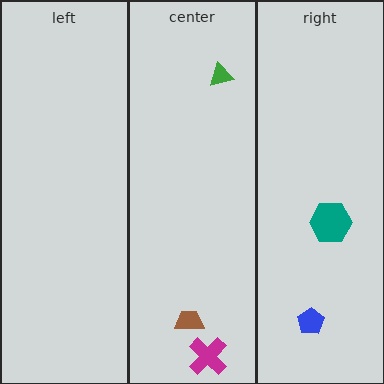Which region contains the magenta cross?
The center region.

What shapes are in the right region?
The blue pentagon, the teal hexagon.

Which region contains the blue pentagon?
The right region.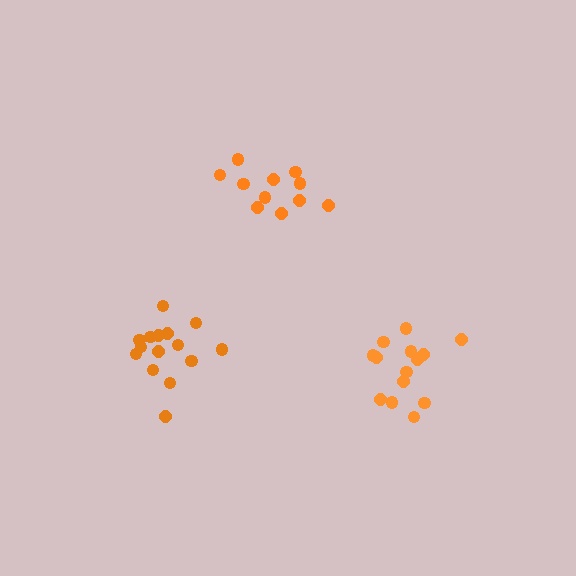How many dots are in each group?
Group 1: 15 dots, Group 2: 11 dots, Group 3: 14 dots (40 total).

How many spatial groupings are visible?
There are 3 spatial groupings.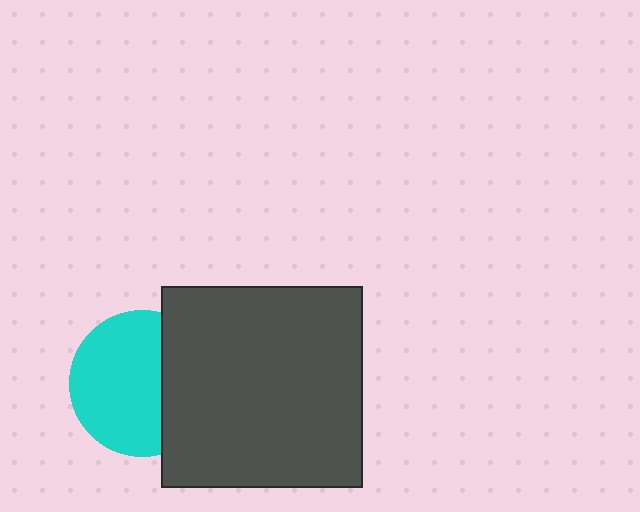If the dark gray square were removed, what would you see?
You would see the complete cyan circle.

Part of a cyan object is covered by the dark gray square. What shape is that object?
It is a circle.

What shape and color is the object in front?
The object in front is a dark gray square.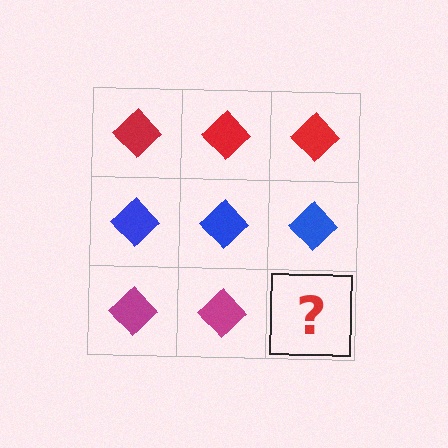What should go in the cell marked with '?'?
The missing cell should contain a magenta diamond.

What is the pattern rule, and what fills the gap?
The rule is that each row has a consistent color. The gap should be filled with a magenta diamond.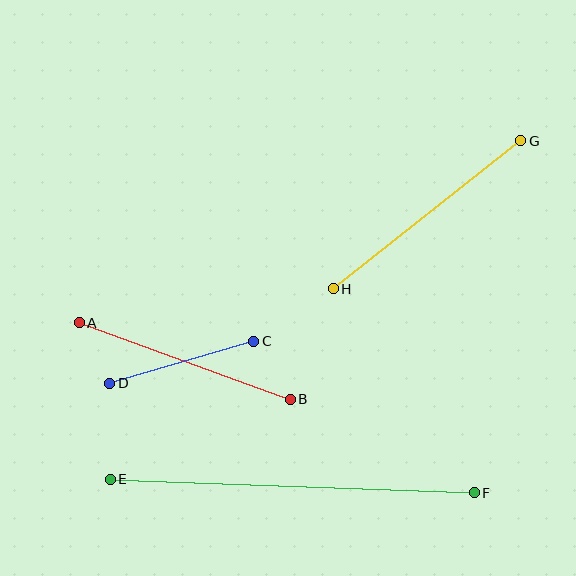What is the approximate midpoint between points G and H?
The midpoint is at approximately (427, 215) pixels.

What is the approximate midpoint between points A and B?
The midpoint is at approximately (185, 361) pixels.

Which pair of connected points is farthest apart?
Points E and F are farthest apart.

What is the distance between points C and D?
The distance is approximately 150 pixels.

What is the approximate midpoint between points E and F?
The midpoint is at approximately (292, 486) pixels.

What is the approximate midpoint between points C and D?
The midpoint is at approximately (182, 362) pixels.